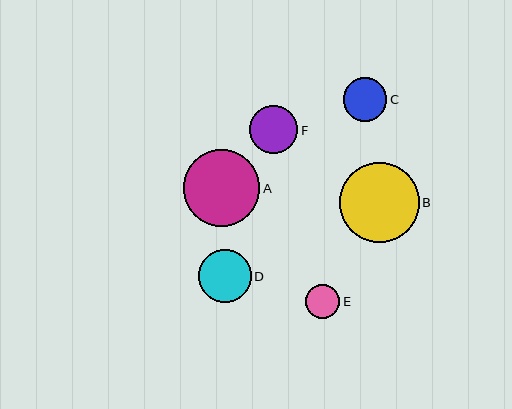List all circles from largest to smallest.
From largest to smallest: B, A, D, F, C, E.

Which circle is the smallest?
Circle E is the smallest with a size of approximately 34 pixels.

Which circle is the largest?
Circle B is the largest with a size of approximately 80 pixels.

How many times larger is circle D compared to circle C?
Circle D is approximately 1.2 times the size of circle C.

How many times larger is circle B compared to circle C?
Circle B is approximately 1.8 times the size of circle C.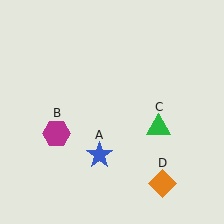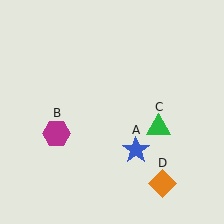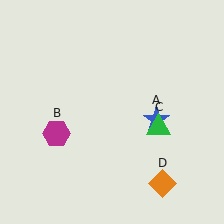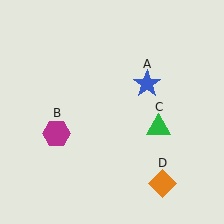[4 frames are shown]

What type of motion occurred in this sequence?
The blue star (object A) rotated counterclockwise around the center of the scene.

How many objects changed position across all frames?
1 object changed position: blue star (object A).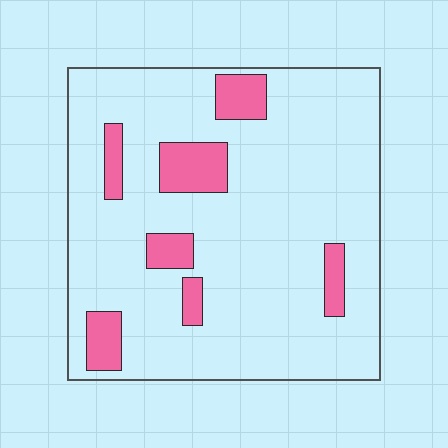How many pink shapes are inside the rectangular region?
7.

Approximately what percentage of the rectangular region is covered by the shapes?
Approximately 15%.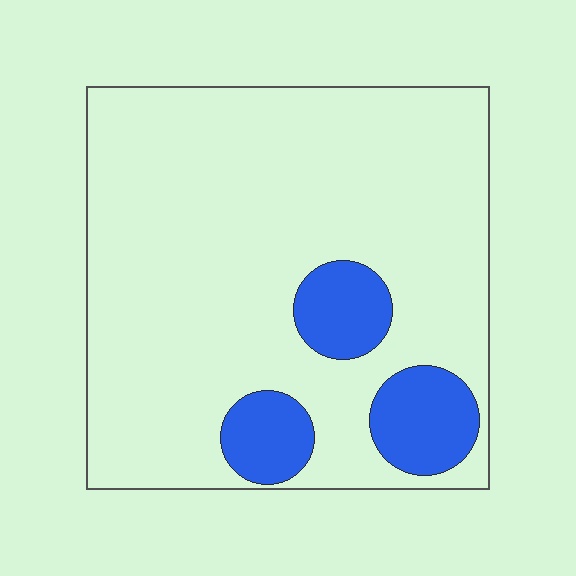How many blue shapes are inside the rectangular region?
3.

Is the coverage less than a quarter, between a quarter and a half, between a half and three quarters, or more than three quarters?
Less than a quarter.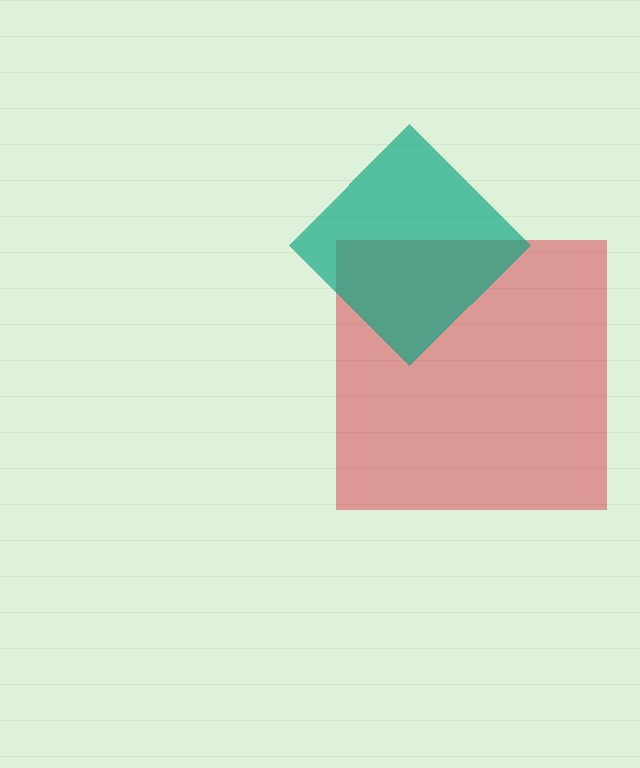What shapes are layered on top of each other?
The layered shapes are: a red square, a teal diamond.